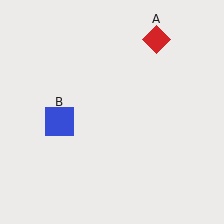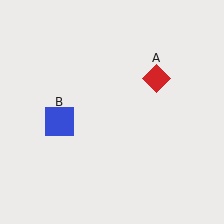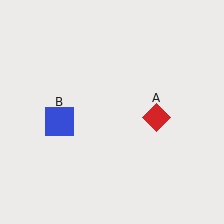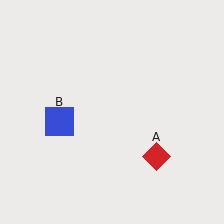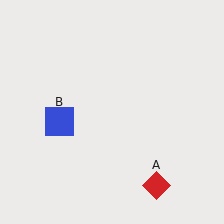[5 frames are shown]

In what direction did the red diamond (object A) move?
The red diamond (object A) moved down.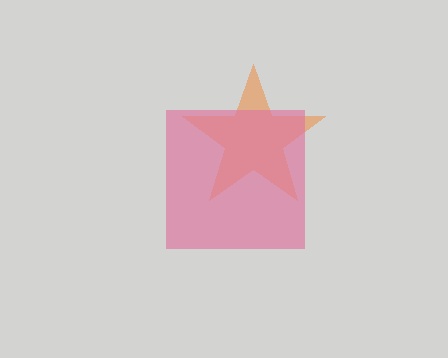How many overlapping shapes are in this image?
There are 2 overlapping shapes in the image.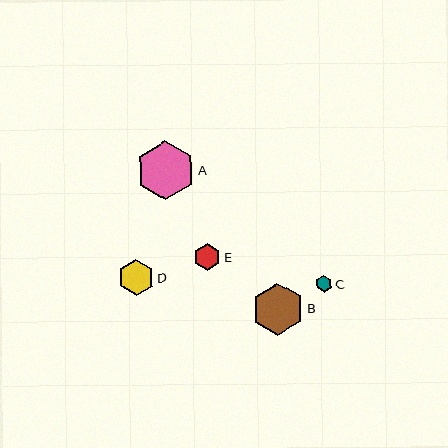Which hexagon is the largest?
Hexagon A is the largest with a size of approximately 59 pixels.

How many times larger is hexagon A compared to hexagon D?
Hexagon A is approximately 1.6 times the size of hexagon D.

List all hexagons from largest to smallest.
From largest to smallest: A, B, D, E, C.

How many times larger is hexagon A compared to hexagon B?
Hexagon A is approximately 1.2 times the size of hexagon B.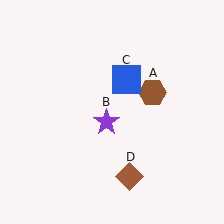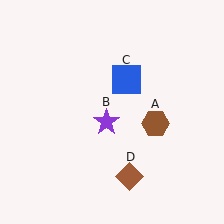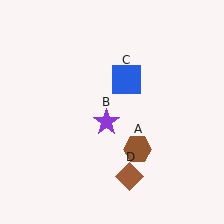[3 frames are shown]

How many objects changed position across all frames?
1 object changed position: brown hexagon (object A).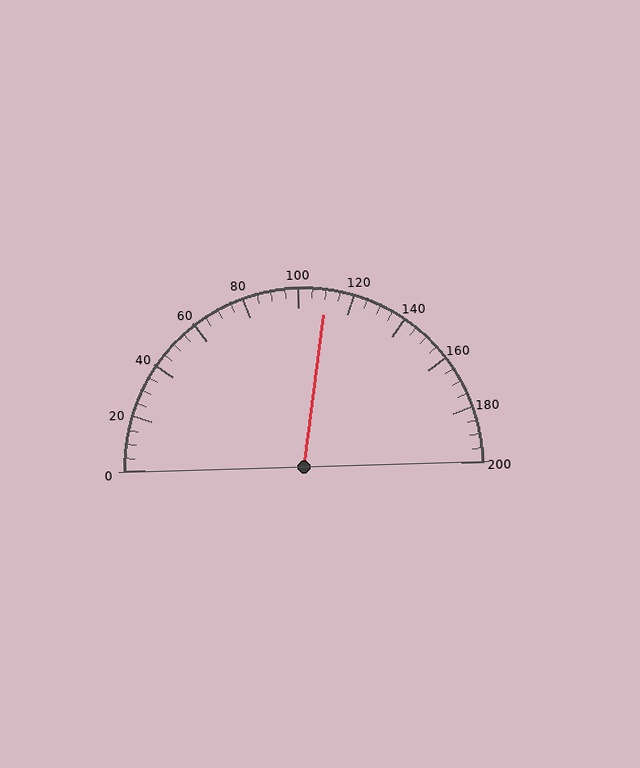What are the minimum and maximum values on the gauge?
The gauge ranges from 0 to 200.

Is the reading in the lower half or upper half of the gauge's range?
The reading is in the upper half of the range (0 to 200).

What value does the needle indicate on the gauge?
The needle indicates approximately 110.